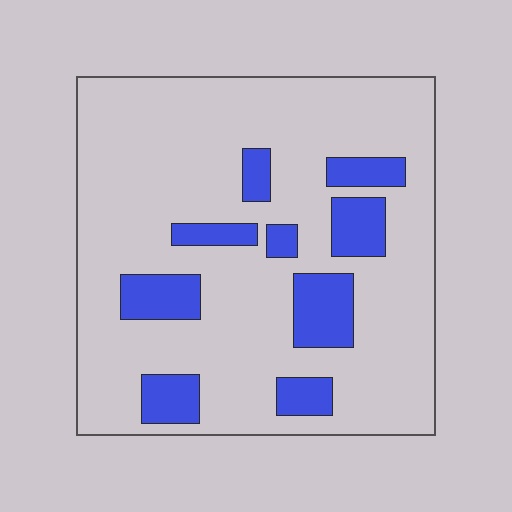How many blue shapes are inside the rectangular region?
9.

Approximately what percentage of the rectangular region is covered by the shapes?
Approximately 20%.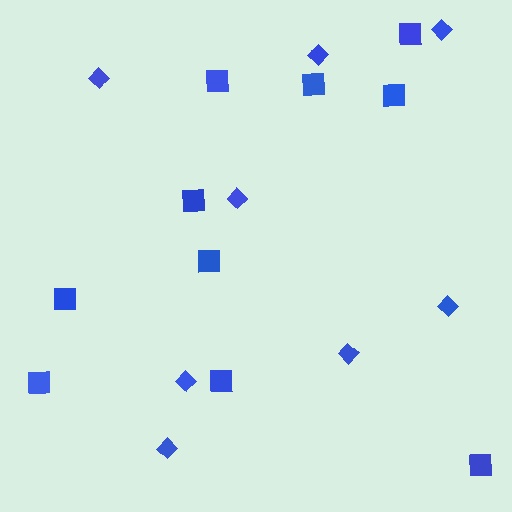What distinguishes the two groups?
There are 2 groups: one group of squares (10) and one group of diamonds (8).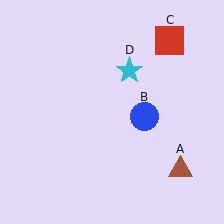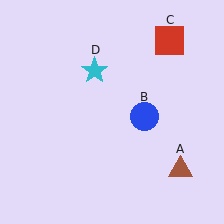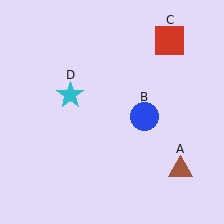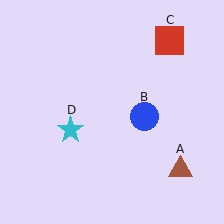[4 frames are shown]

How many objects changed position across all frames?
1 object changed position: cyan star (object D).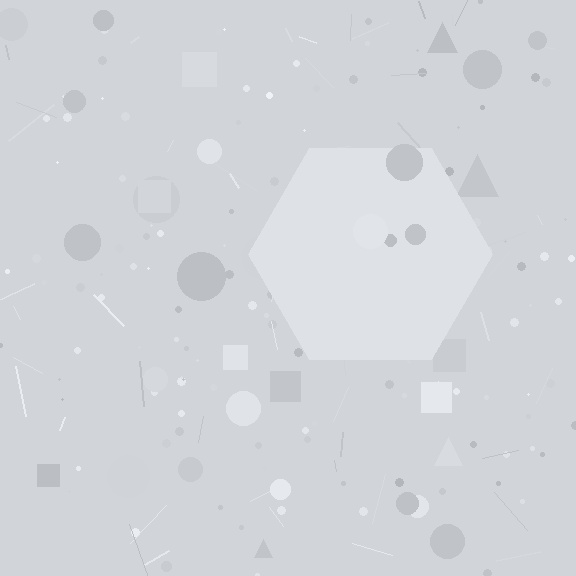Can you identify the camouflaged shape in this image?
The camouflaged shape is a hexagon.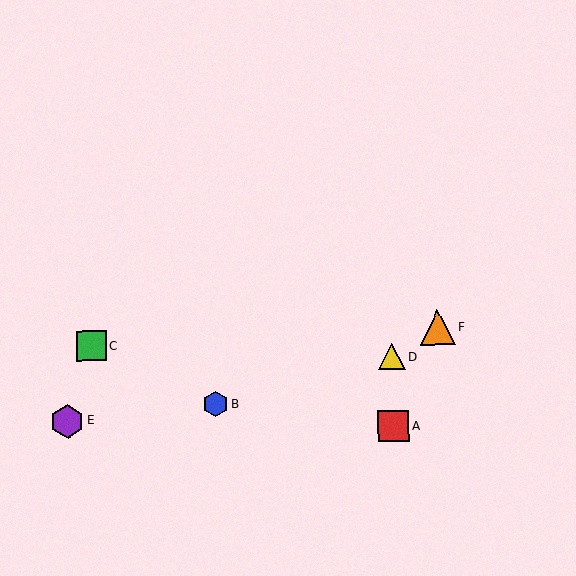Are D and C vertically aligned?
No, D is at x≈392 and C is at x≈91.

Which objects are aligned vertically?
Objects A, D are aligned vertically.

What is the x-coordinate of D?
Object D is at x≈392.